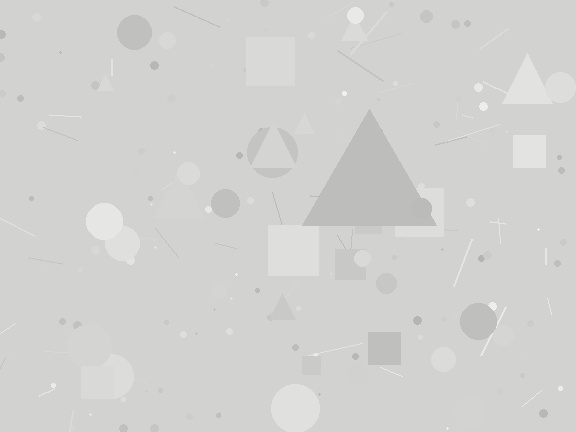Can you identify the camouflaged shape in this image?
The camouflaged shape is a triangle.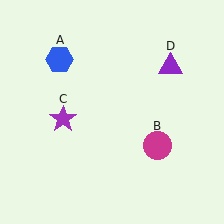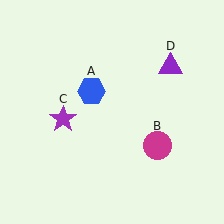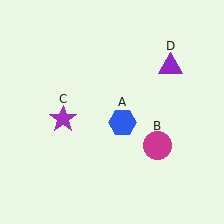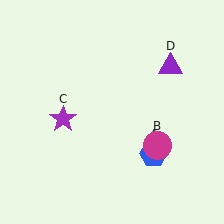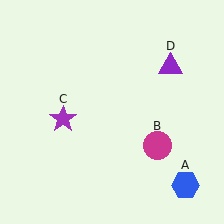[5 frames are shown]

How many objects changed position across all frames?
1 object changed position: blue hexagon (object A).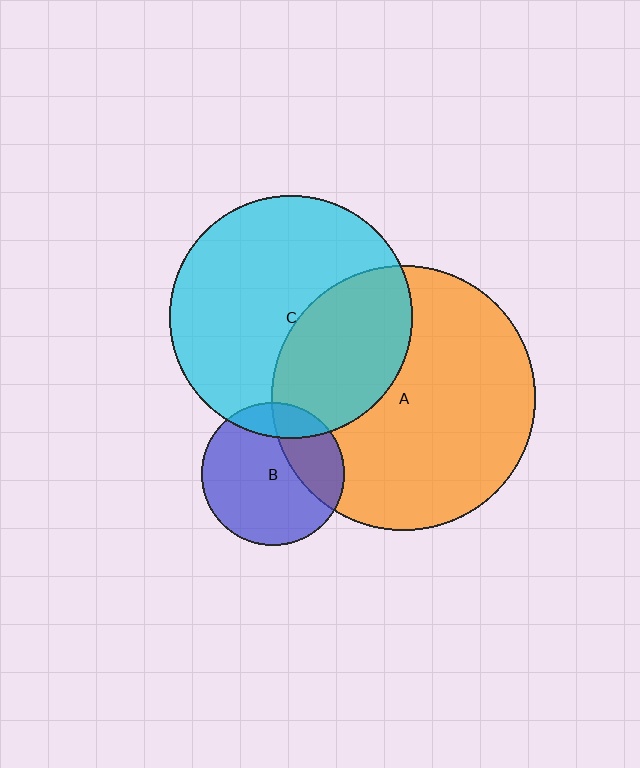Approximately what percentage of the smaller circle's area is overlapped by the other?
Approximately 15%.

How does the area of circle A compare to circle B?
Approximately 3.4 times.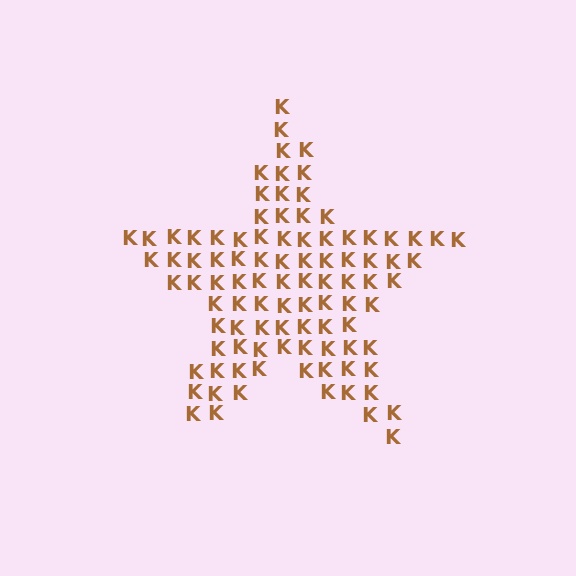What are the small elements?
The small elements are letter K's.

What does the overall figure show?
The overall figure shows a star.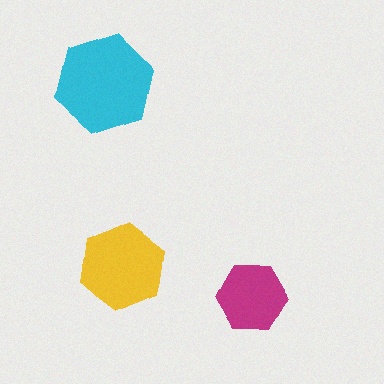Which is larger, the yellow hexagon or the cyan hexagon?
The cyan one.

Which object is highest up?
The cyan hexagon is topmost.